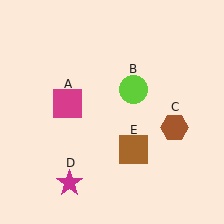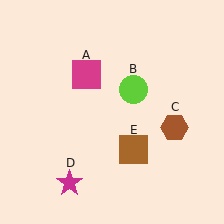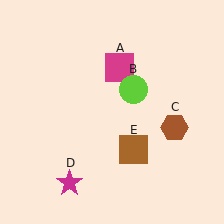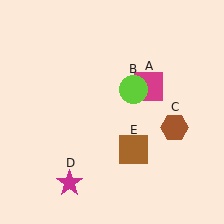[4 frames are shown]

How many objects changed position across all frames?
1 object changed position: magenta square (object A).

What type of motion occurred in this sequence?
The magenta square (object A) rotated clockwise around the center of the scene.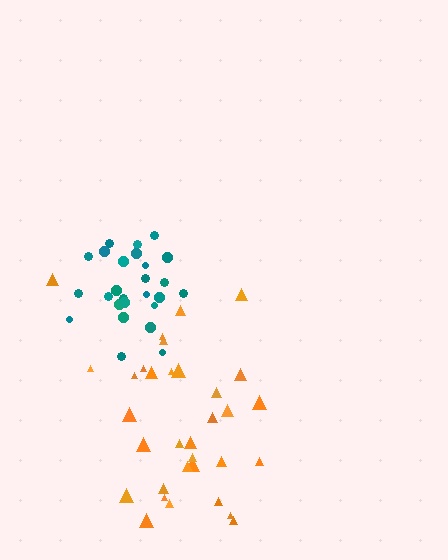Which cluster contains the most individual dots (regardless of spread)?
Orange (33).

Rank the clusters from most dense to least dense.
teal, orange.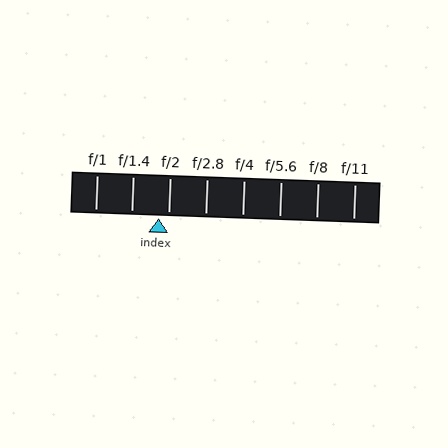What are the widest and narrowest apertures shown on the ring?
The widest aperture shown is f/1 and the narrowest is f/11.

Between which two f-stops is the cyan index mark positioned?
The index mark is between f/1.4 and f/2.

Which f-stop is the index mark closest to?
The index mark is closest to f/2.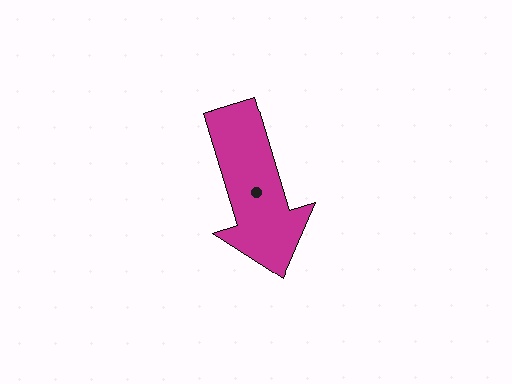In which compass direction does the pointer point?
South.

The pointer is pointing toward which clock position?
Roughly 5 o'clock.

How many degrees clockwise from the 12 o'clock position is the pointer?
Approximately 163 degrees.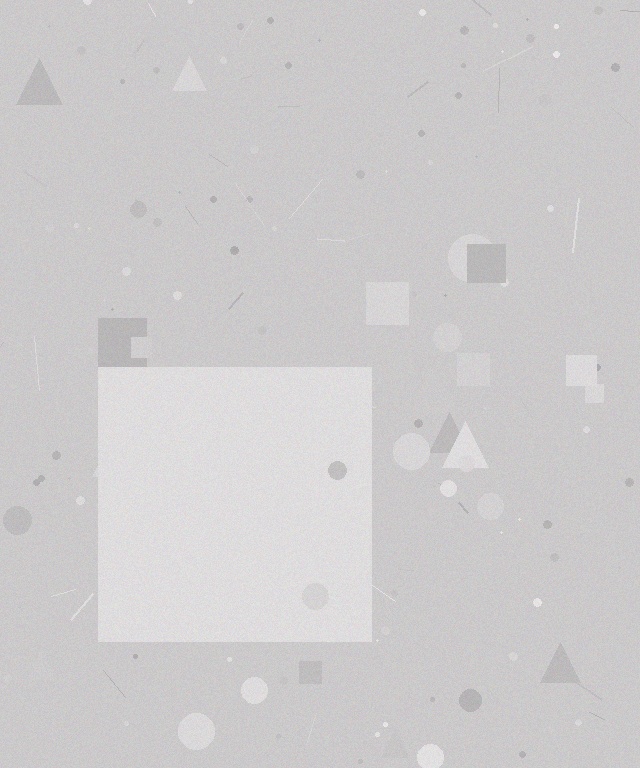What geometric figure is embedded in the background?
A square is embedded in the background.